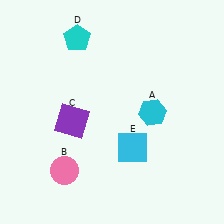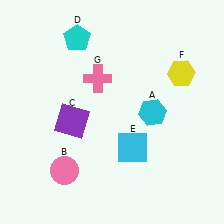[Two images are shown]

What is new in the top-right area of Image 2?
A yellow hexagon (F) was added in the top-right area of Image 2.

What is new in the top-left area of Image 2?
A pink cross (G) was added in the top-left area of Image 2.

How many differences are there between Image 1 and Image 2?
There are 2 differences between the two images.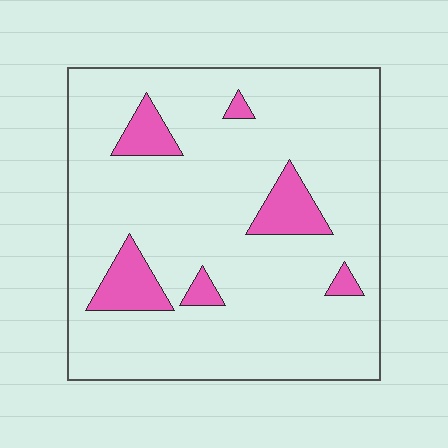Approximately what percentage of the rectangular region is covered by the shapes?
Approximately 10%.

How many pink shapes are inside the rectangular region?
6.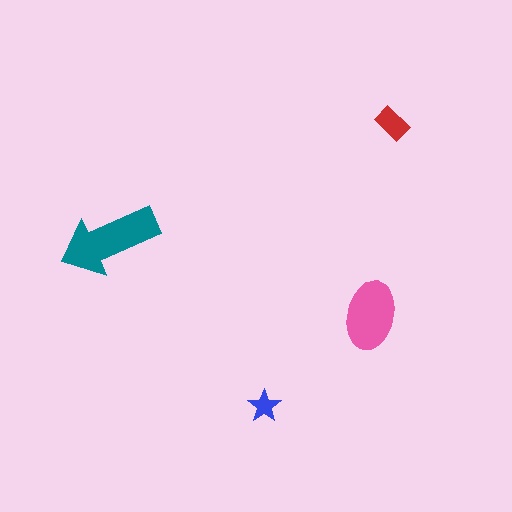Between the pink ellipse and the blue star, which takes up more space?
The pink ellipse.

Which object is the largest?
The teal arrow.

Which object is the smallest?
The blue star.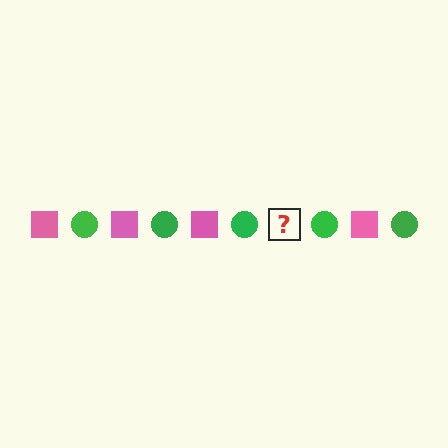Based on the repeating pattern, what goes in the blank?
The blank should be a pink square.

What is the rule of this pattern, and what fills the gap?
The rule is that the pattern alternates between pink square and green circle. The gap should be filled with a pink square.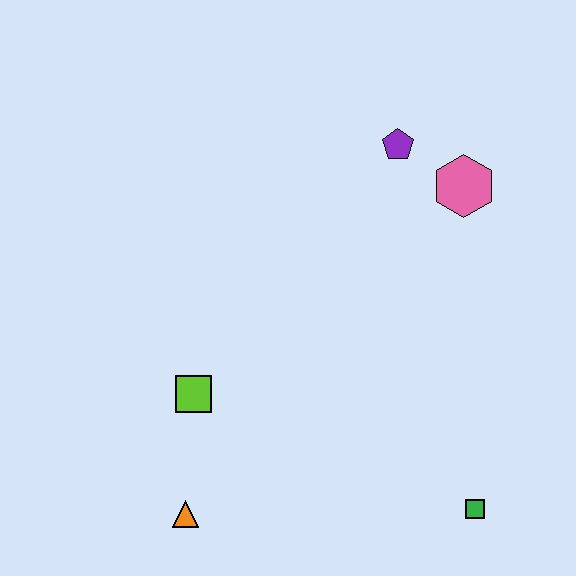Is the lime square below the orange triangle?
No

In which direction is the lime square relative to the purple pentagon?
The lime square is below the purple pentagon.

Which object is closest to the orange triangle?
The lime square is closest to the orange triangle.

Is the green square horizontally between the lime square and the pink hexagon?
No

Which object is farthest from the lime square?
The pink hexagon is farthest from the lime square.